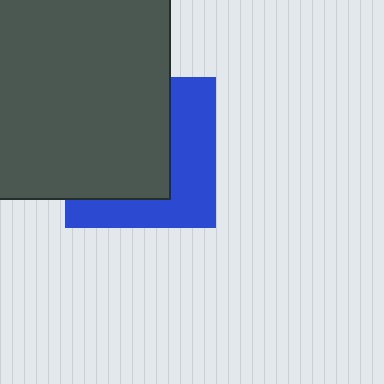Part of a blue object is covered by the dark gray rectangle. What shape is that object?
It is a square.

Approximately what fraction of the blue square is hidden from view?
Roughly 57% of the blue square is hidden behind the dark gray rectangle.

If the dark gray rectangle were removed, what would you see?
You would see the complete blue square.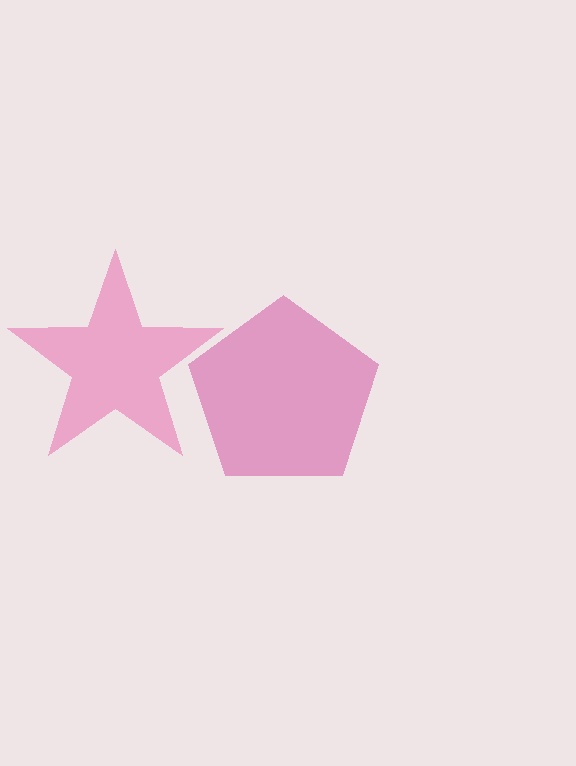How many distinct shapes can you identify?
There are 2 distinct shapes: a pink star, a magenta pentagon.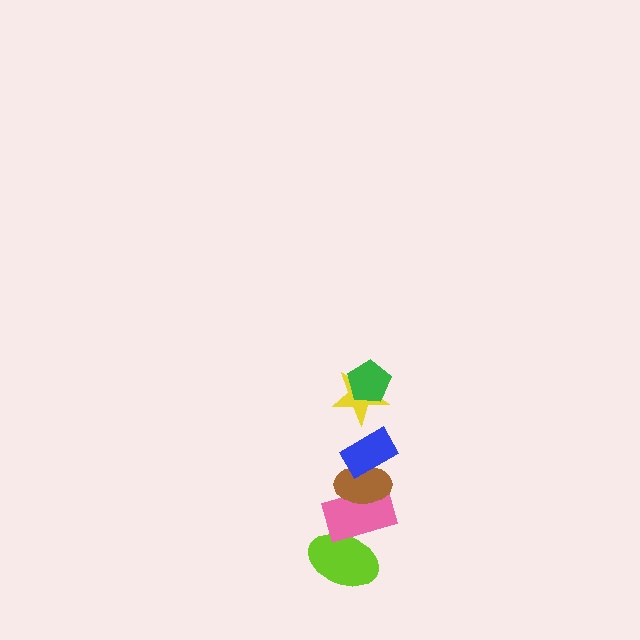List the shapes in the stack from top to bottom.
From top to bottom: the green pentagon, the yellow star, the blue rectangle, the brown ellipse, the pink rectangle, the lime ellipse.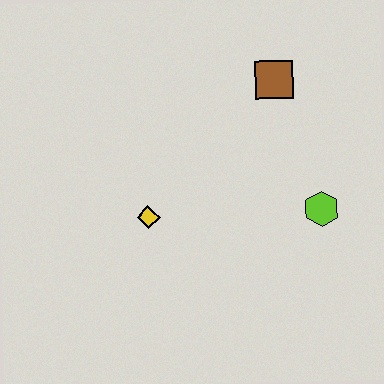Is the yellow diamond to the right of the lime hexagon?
No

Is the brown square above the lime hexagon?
Yes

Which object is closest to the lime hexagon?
The brown square is closest to the lime hexagon.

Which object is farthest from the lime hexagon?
The yellow diamond is farthest from the lime hexagon.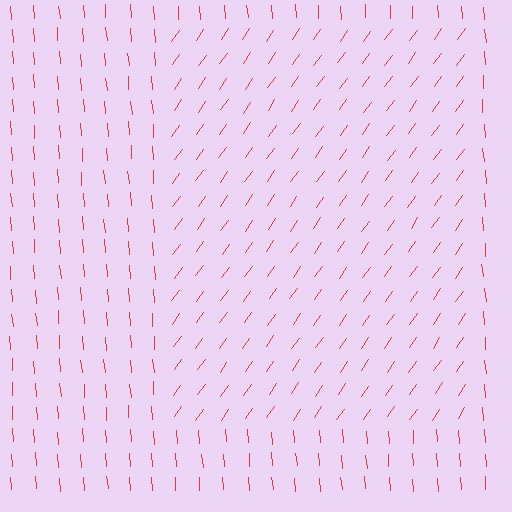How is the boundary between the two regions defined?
The boundary is defined purely by a change in line orientation (approximately 39 degrees difference). All lines are the same color and thickness.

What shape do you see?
I see a rectangle.